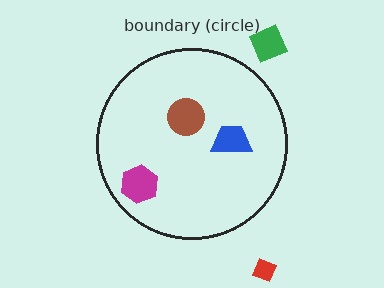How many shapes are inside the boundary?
3 inside, 2 outside.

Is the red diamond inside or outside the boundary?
Outside.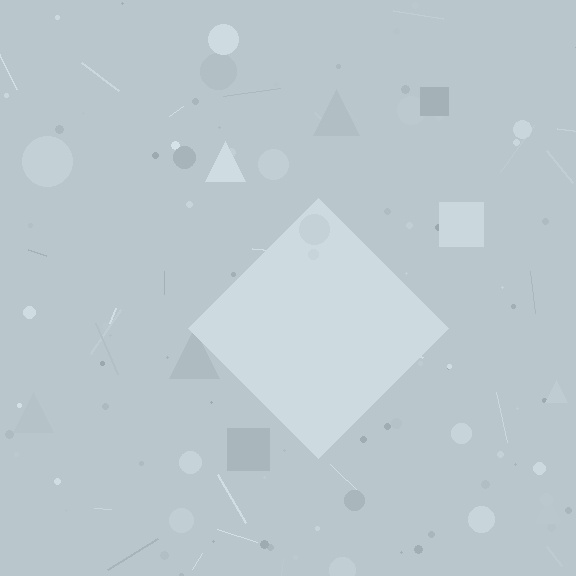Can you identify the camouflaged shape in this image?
The camouflaged shape is a diamond.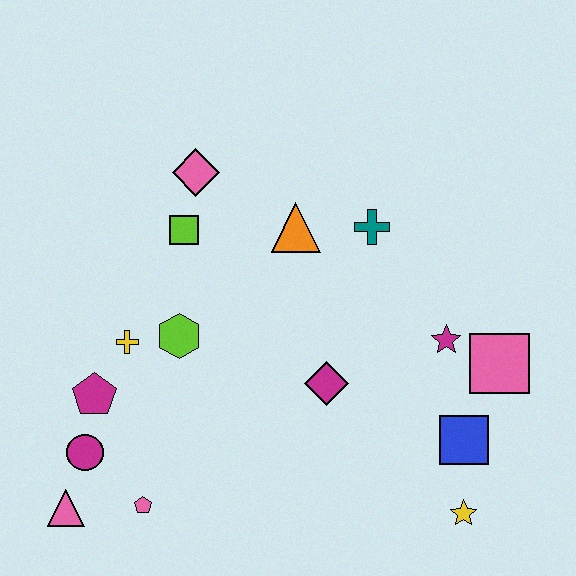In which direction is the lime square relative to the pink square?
The lime square is to the left of the pink square.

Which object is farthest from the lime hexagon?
The yellow star is farthest from the lime hexagon.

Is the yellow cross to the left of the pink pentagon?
Yes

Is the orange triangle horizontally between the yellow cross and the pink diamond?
No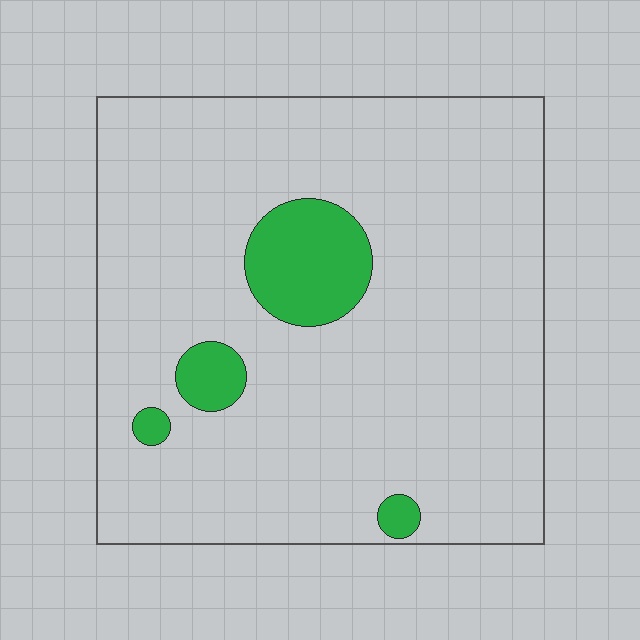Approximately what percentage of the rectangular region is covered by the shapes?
Approximately 10%.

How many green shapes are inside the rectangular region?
4.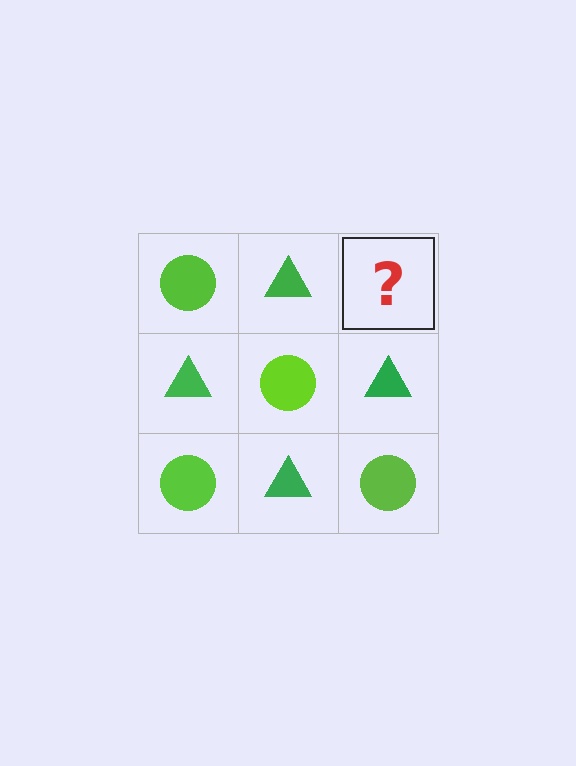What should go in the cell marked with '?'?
The missing cell should contain a lime circle.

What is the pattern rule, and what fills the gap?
The rule is that it alternates lime circle and green triangle in a checkerboard pattern. The gap should be filled with a lime circle.